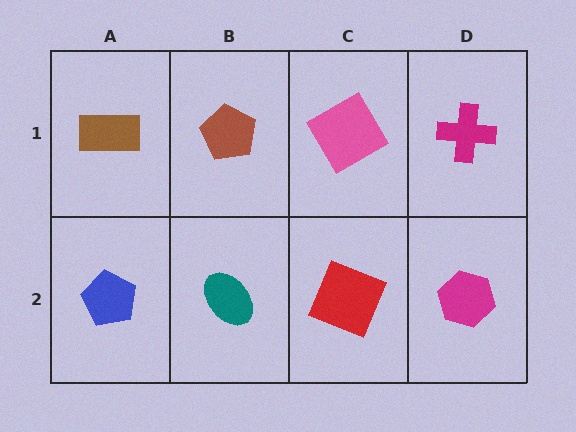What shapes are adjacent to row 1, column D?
A magenta hexagon (row 2, column D), a pink diamond (row 1, column C).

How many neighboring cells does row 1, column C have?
3.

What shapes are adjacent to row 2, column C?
A pink diamond (row 1, column C), a teal ellipse (row 2, column B), a magenta hexagon (row 2, column D).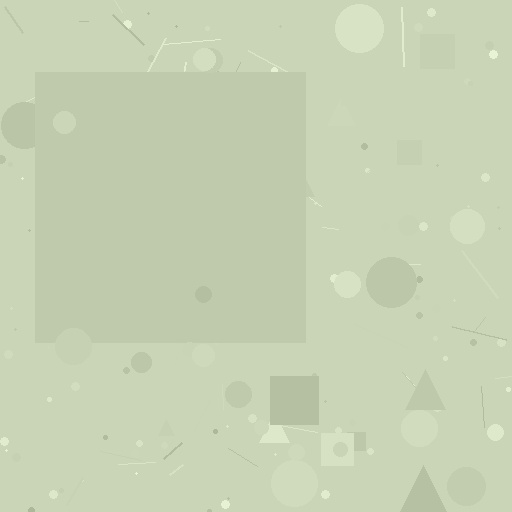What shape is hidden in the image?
A square is hidden in the image.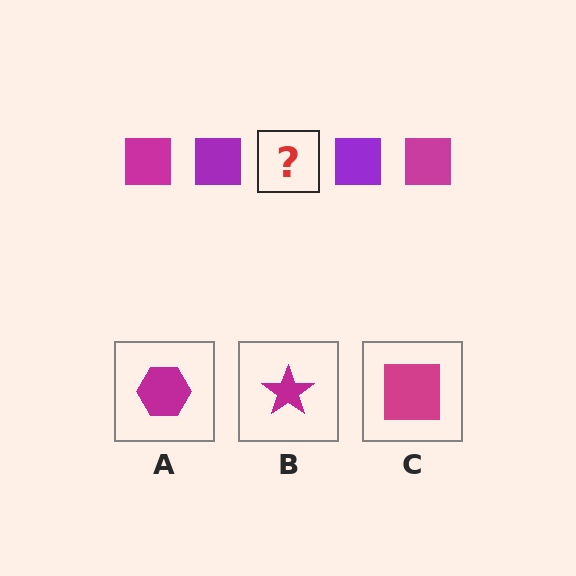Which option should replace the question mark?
Option C.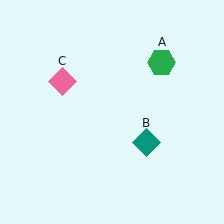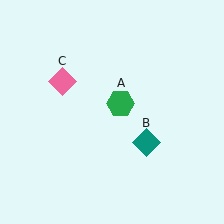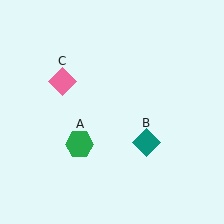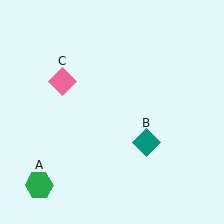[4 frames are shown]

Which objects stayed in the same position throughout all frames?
Teal diamond (object B) and pink diamond (object C) remained stationary.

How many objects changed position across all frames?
1 object changed position: green hexagon (object A).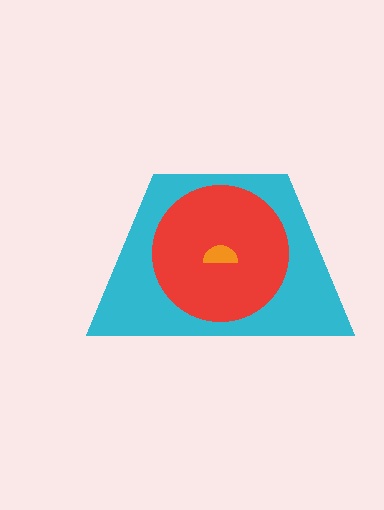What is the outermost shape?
The cyan trapezoid.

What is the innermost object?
The orange semicircle.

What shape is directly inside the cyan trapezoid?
The red circle.